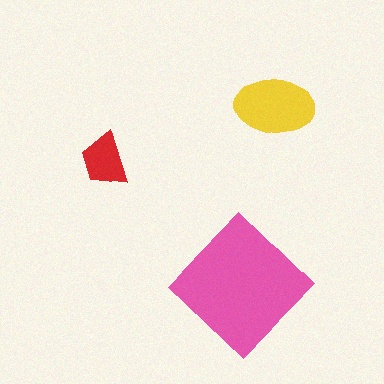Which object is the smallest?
The red trapezoid.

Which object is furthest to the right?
The yellow ellipse is rightmost.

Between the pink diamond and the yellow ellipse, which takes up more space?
The pink diamond.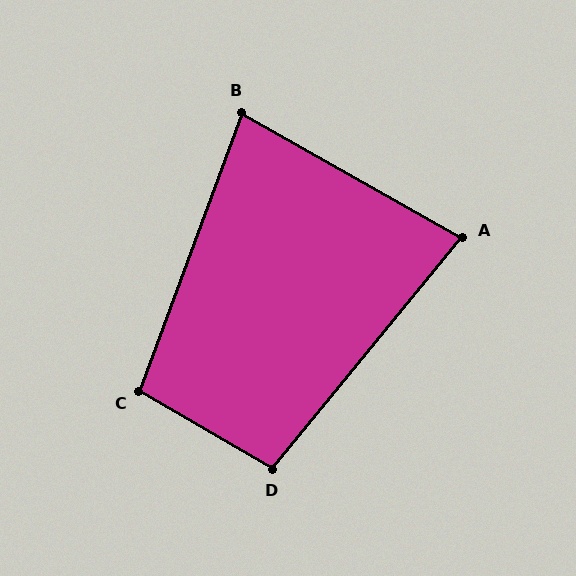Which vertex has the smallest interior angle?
A, at approximately 80 degrees.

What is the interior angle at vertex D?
Approximately 99 degrees (obtuse).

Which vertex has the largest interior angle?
C, at approximately 100 degrees.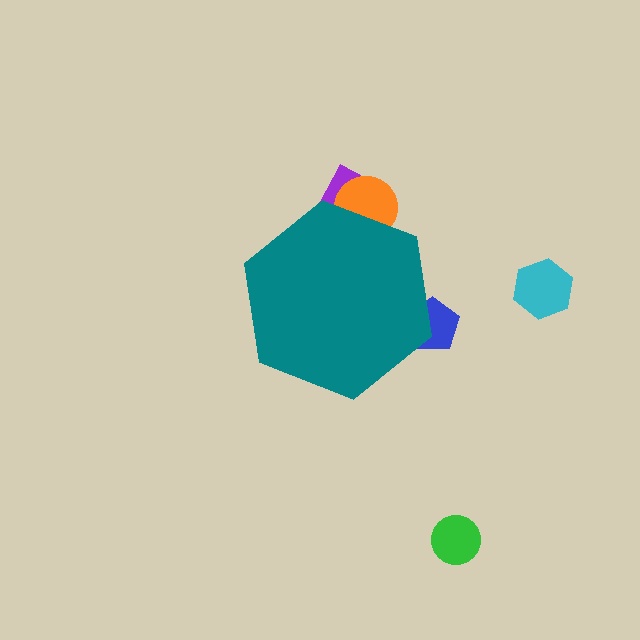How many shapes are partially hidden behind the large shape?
3 shapes are partially hidden.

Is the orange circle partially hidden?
Yes, the orange circle is partially hidden behind the teal hexagon.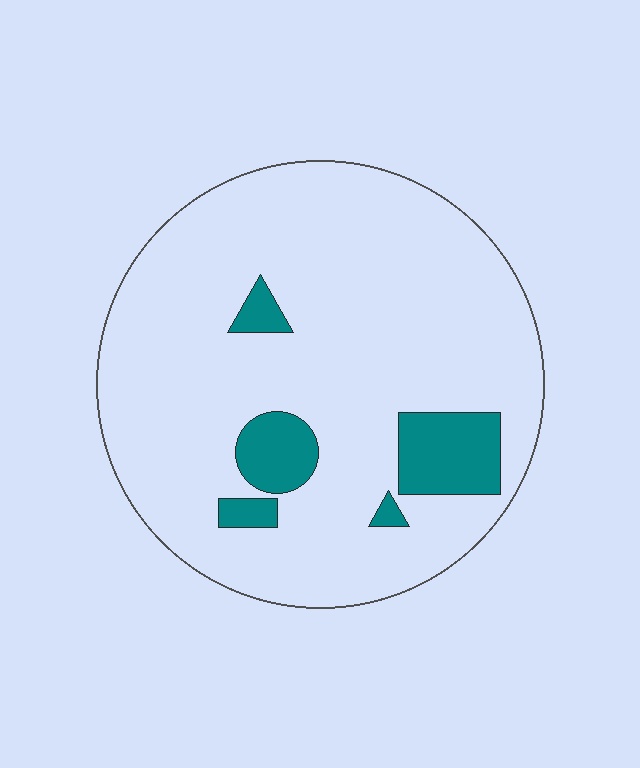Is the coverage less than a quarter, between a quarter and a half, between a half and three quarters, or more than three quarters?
Less than a quarter.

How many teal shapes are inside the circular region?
5.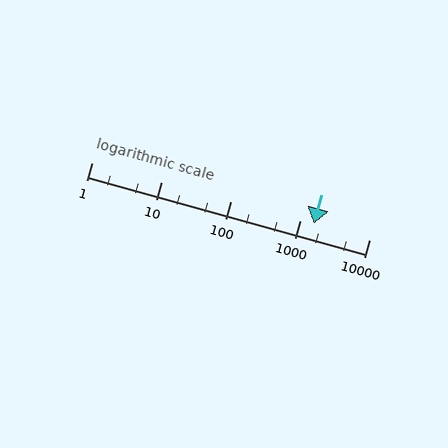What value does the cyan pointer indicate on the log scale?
The pointer indicates approximately 1600.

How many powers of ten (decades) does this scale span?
The scale spans 4 decades, from 1 to 10000.